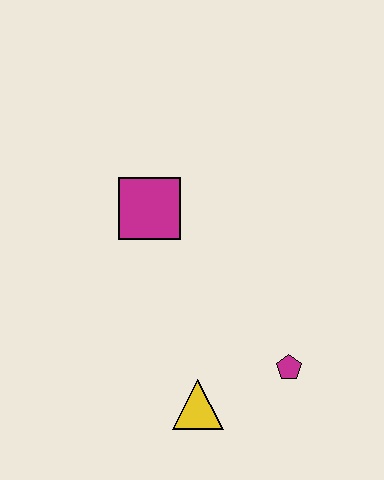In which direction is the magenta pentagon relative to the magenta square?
The magenta pentagon is below the magenta square.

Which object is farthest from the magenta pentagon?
The magenta square is farthest from the magenta pentagon.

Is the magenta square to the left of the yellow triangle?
Yes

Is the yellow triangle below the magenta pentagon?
Yes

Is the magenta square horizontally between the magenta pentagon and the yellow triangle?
No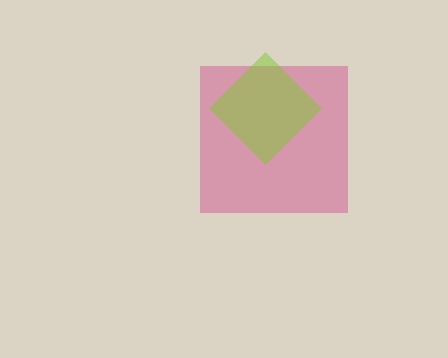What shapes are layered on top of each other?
The layered shapes are: a magenta square, a lime diamond.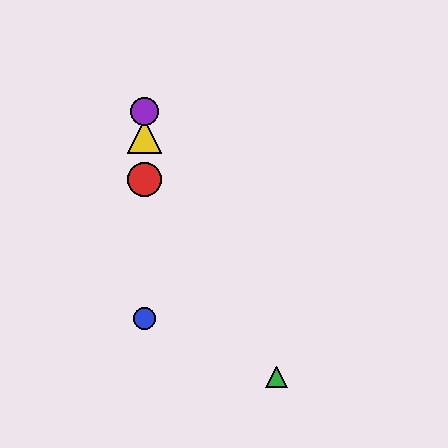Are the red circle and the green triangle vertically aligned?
No, the red circle is at x≈144 and the green triangle is at x≈276.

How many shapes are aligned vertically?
4 shapes (the red circle, the blue circle, the yellow triangle, the purple circle) are aligned vertically.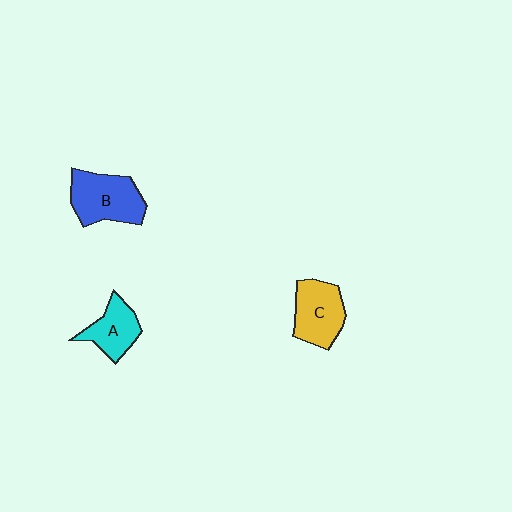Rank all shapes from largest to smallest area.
From largest to smallest: B (blue), C (yellow), A (cyan).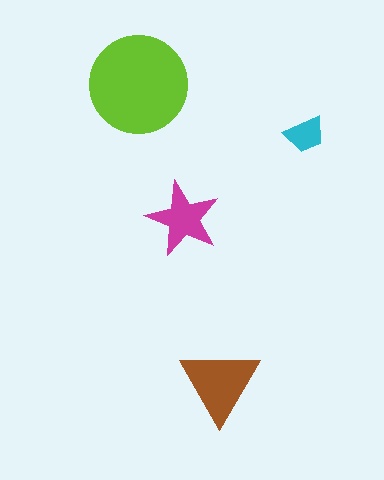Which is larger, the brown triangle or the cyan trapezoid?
The brown triangle.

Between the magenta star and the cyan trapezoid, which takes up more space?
The magenta star.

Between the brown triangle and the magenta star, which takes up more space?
The brown triangle.